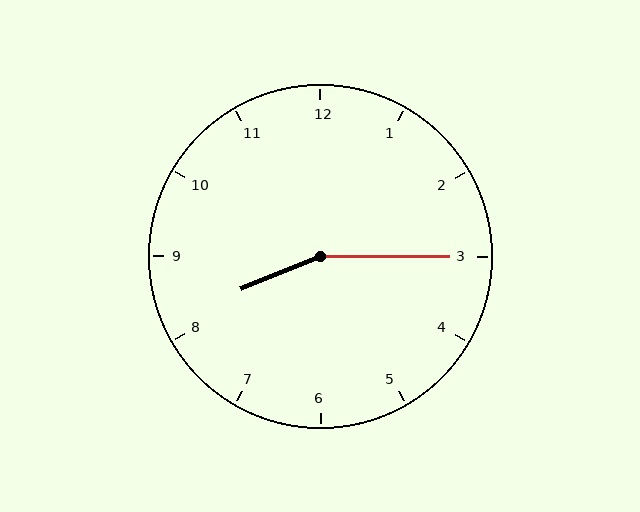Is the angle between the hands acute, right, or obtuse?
It is obtuse.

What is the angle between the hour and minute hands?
Approximately 158 degrees.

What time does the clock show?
8:15.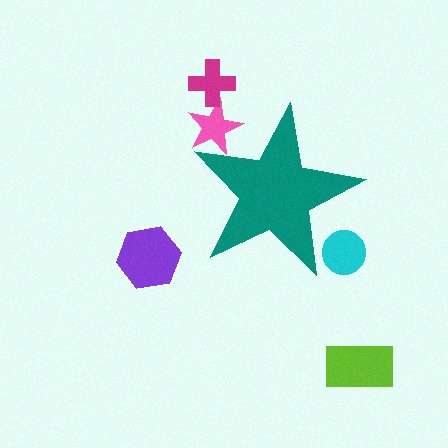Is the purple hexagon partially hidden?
No, the purple hexagon is fully visible.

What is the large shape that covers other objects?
A teal star.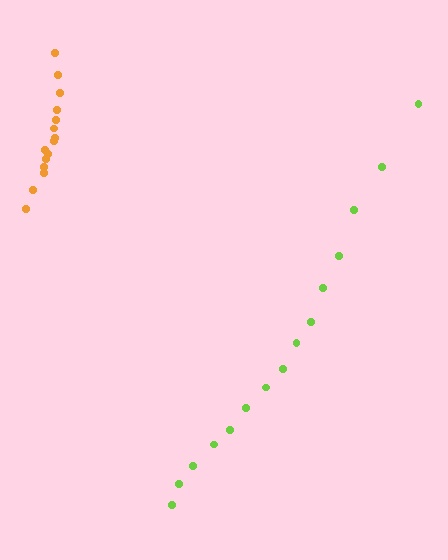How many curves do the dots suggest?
There are 2 distinct paths.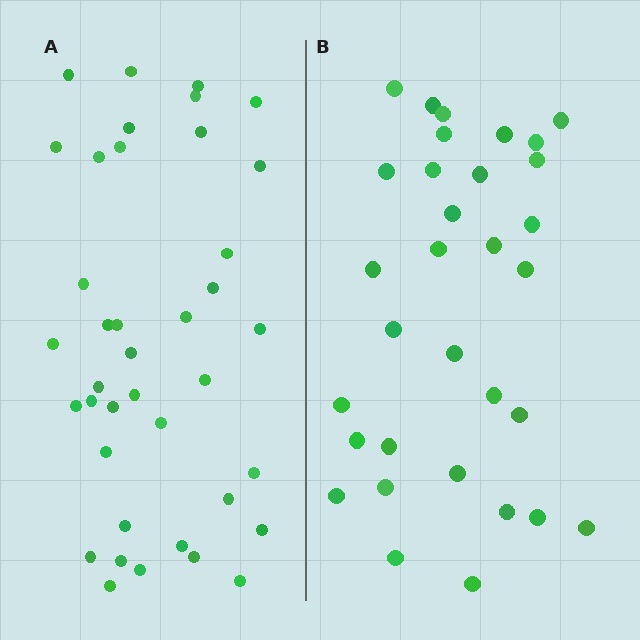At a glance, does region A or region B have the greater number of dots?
Region A (the left region) has more dots.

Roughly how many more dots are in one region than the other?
Region A has roughly 8 or so more dots than region B.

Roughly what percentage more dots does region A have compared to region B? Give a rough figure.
About 20% more.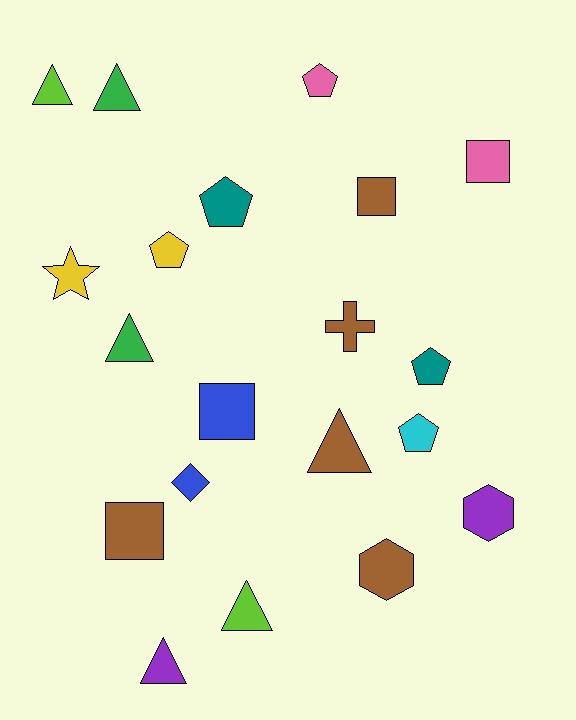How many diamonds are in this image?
There is 1 diamond.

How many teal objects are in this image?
There are 2 teal objects.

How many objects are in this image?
There are 20 objects.